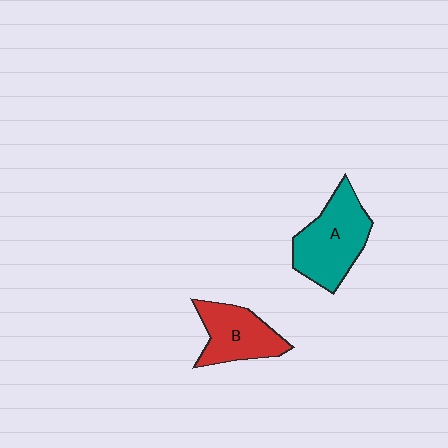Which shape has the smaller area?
Shape B (red).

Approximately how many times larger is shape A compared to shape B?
Approximately 1.3 times.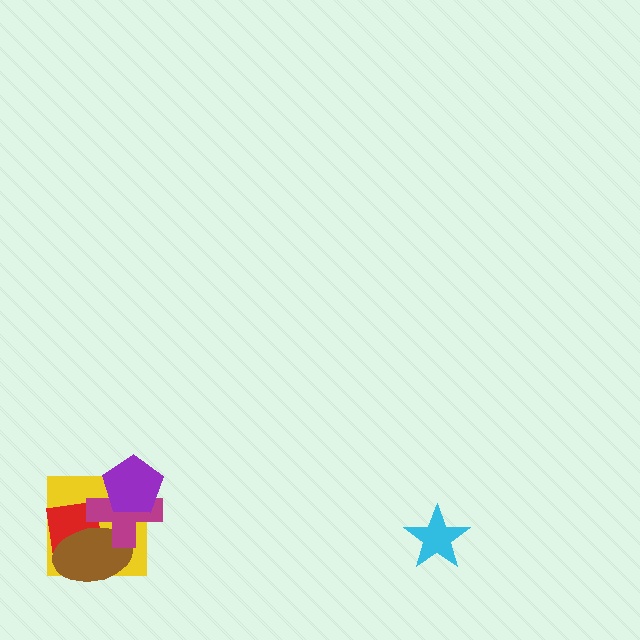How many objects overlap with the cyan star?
0 objects overlap with the cyan star.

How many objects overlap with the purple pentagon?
2 objects overlap with the purple pentagon.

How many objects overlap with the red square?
3 objects overlap with the red square.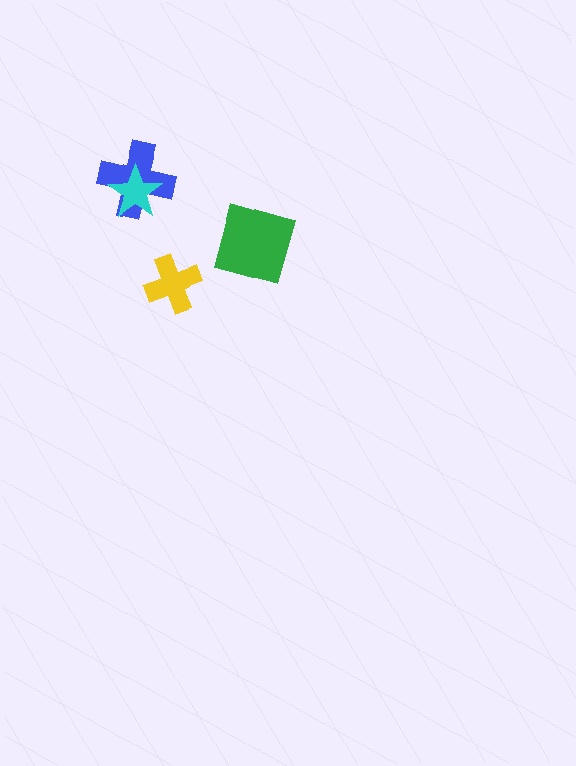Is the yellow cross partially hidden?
No, no other shape covers it.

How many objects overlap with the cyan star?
1 object overlaps with the cyan star.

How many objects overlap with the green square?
0 objects overlap with the green square.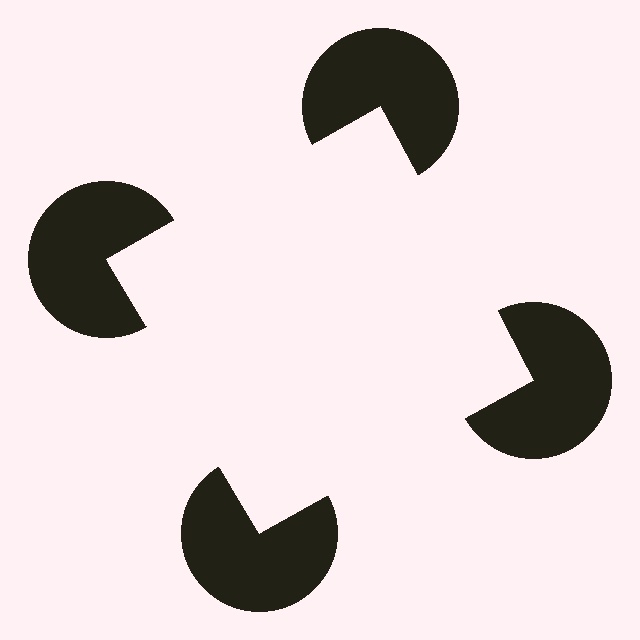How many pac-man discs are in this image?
There are 4 — one at each vertex of the illusory square.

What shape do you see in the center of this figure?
An illusory square — its edges are inferred from the aligned wedge cuts in the pac-man discs, not physically drawn.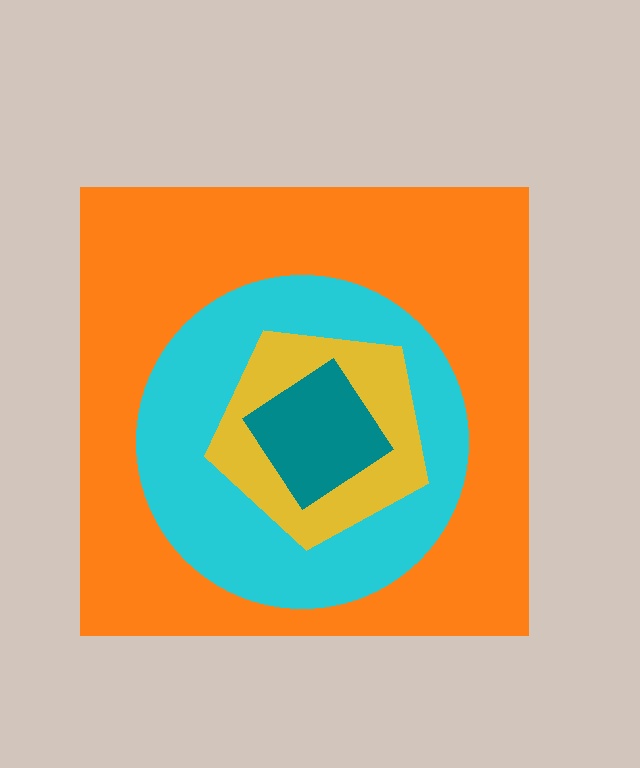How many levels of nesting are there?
4.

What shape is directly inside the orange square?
The cyan circle.